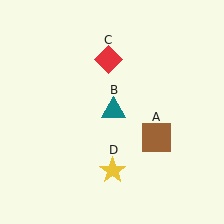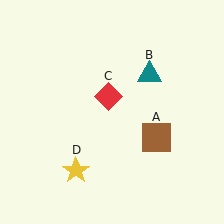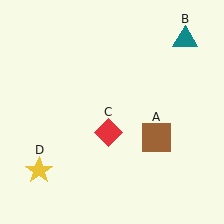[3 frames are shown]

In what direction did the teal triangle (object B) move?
The teal triangle (object B) moved up and to the right.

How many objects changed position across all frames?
3 objects changed position: teal triangle (object B), red diamond (object C), yellow star (object D).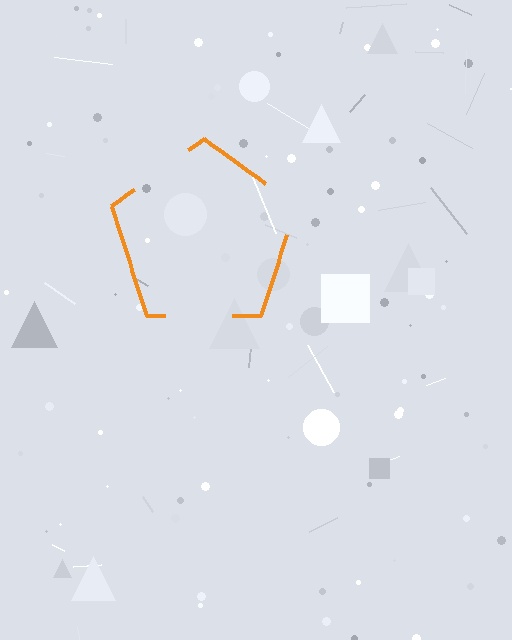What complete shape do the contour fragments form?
The contour fragments form a pentagon.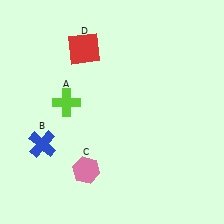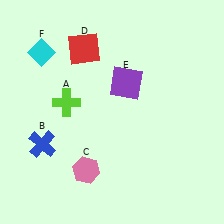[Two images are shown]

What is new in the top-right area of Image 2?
A purple square (E) was added in the top-right area of Image 2.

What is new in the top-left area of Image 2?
A cyan diamond (F) was added in the top-left area of Image 2.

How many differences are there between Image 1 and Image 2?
There are 2 differences between the two images.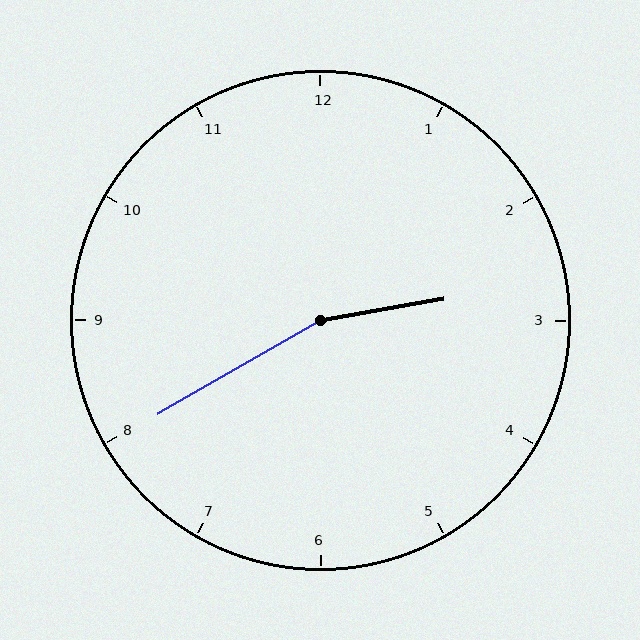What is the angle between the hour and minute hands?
Approximately 160 degrees.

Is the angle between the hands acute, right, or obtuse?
It is obtuse.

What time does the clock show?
2:40.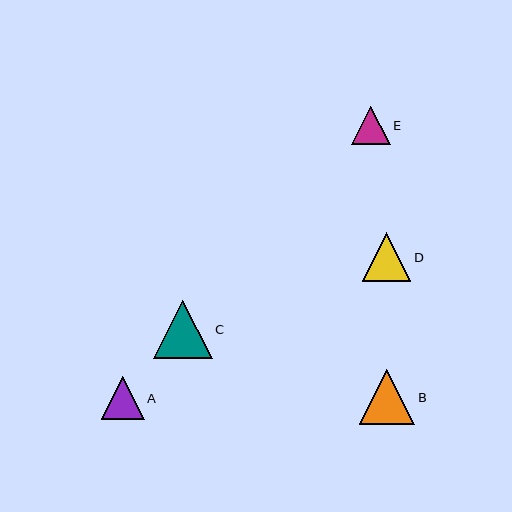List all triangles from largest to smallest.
From largest to smallest: C, B, D, A, E.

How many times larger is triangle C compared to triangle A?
Triangle C is approximately 1.4 times the size of triangle A.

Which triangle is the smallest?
Triangle E is the smallest with a size of approximately 38 pixels.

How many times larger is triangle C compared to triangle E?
Triangle C is approximately 1.5 times the size of triangle E.